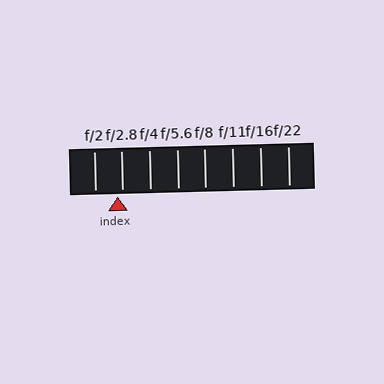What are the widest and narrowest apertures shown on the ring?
The widest aperture shown is f/2 and the narrowest is f/22.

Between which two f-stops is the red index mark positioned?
The index mark is between f/2 and f/2.8.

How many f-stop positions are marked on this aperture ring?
There are 8 f-stop positions marked.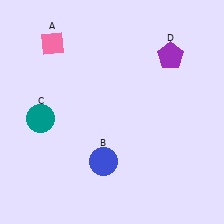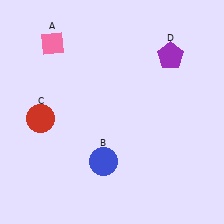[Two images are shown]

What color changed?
The circle (C) changed from teal in Image 1 to red in Image 2.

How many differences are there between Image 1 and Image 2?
There is 1 difference between the two images.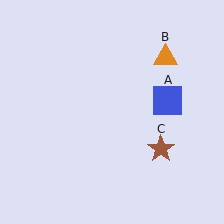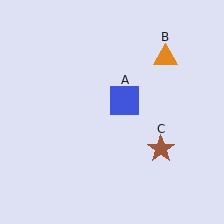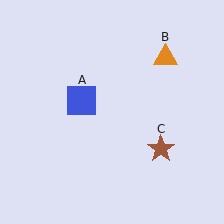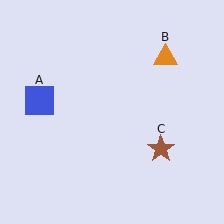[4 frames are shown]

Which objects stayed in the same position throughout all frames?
Orange triangle (object B) and brown star (object C) remained stationary.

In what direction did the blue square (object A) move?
The blue square (object A) moved left.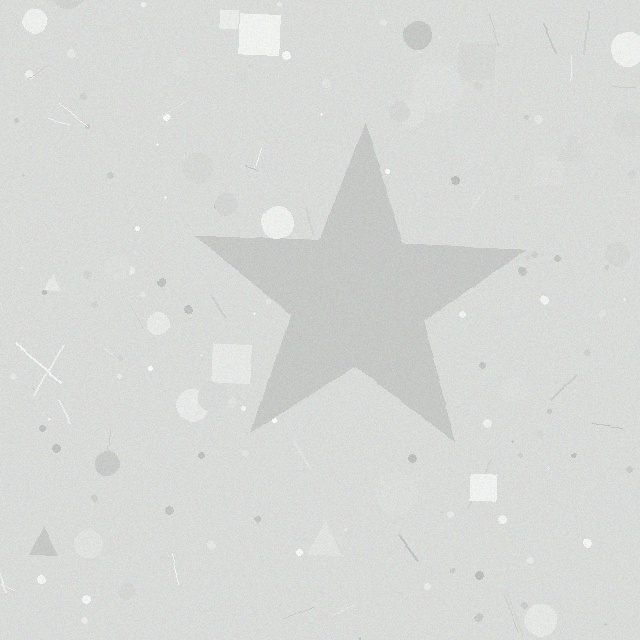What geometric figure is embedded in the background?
A star is embedded in the background.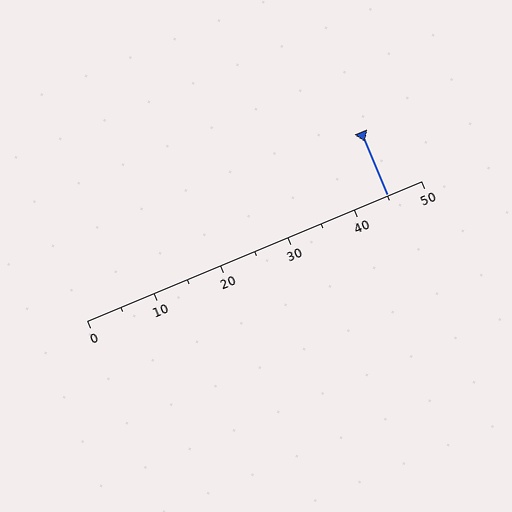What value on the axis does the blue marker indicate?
The marker indicates approximately 45.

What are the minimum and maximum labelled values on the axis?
The axis runs from 0 to 50.